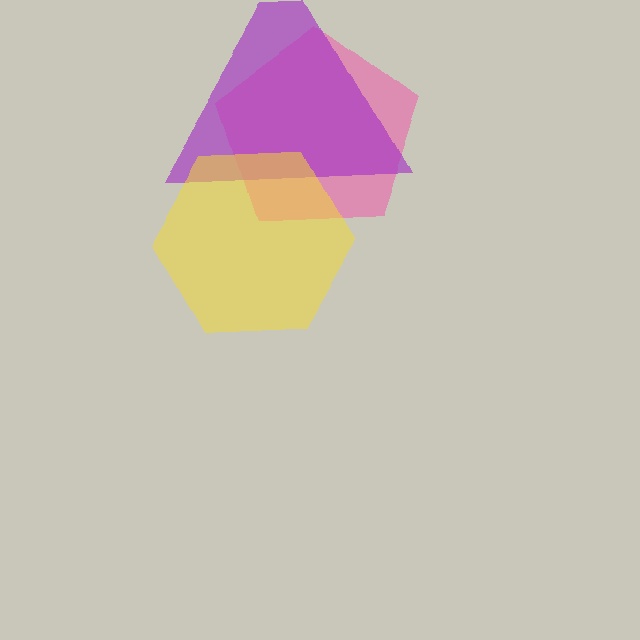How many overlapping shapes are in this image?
There are 3 overlapping shapes in the image.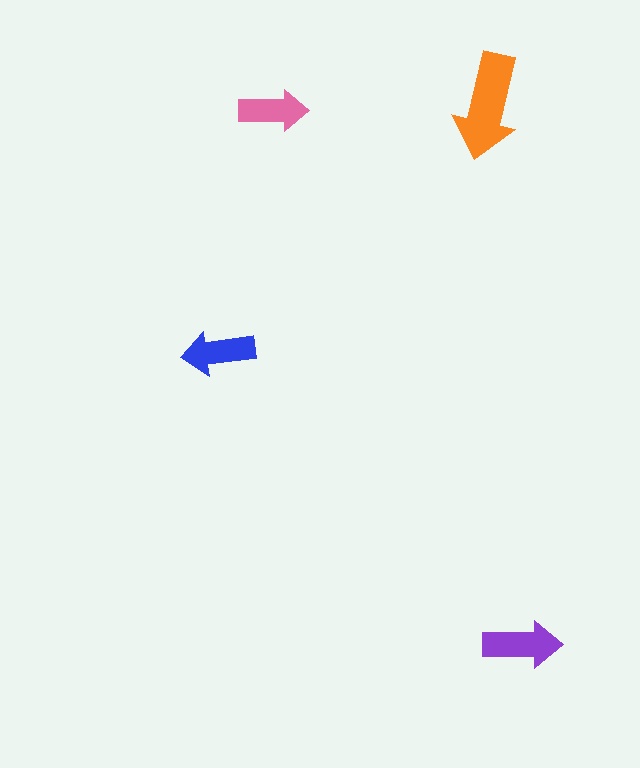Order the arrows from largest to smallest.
the orange one, the purple one, the blue one, the pink one.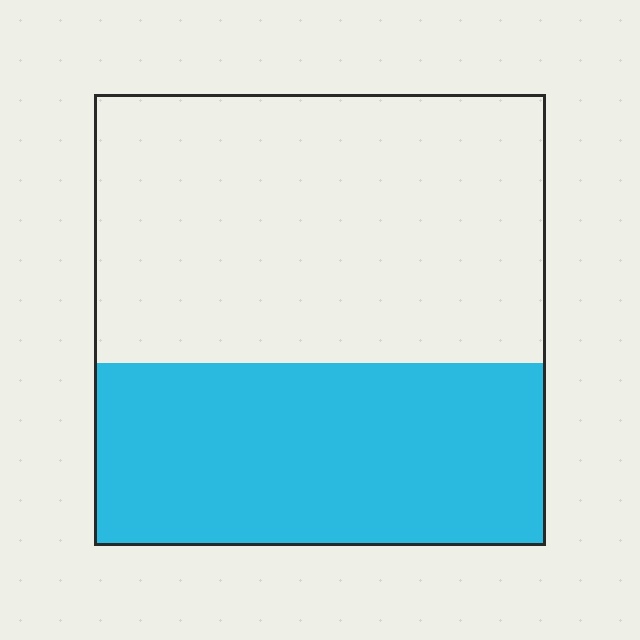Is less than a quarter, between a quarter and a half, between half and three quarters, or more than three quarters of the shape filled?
Between a quarter and a half.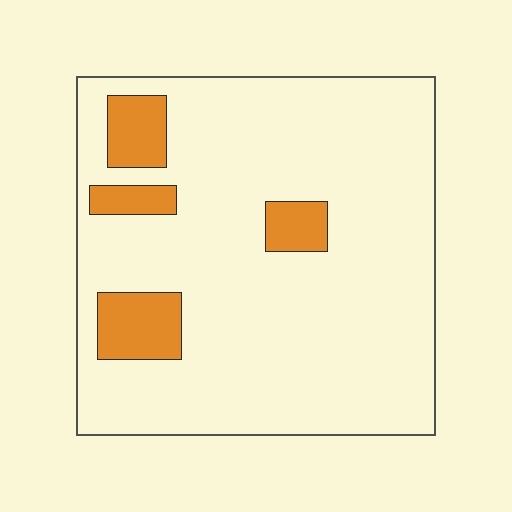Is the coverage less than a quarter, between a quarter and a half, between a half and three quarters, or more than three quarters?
Less than a quarter.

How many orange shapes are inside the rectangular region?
4.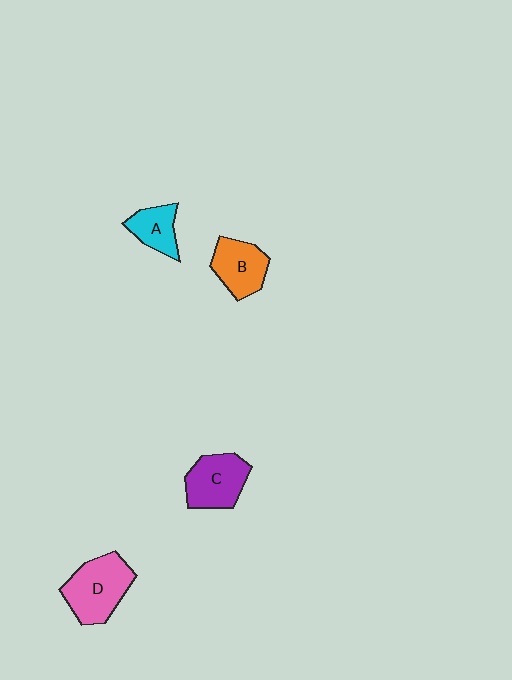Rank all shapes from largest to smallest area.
From largest to smallest: D (pink), C (purple), B (orange), A (cyan).